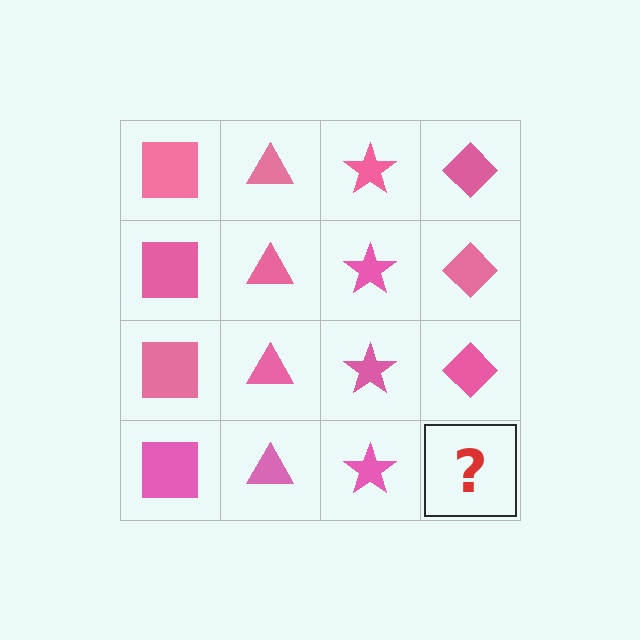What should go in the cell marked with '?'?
The missing cell should contain a pink diamond.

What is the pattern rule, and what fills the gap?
The rule is that each column has a consistent shape. The gap should be filled with a pink diamond.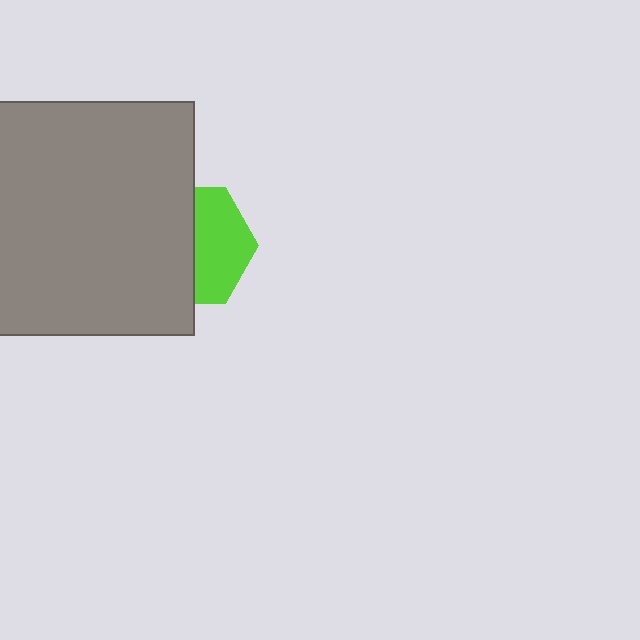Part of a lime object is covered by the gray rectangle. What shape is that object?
It is a hexagon.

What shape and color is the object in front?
The object in front is a gray rectangle.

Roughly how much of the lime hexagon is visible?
About half of it is visible (roughly 46%).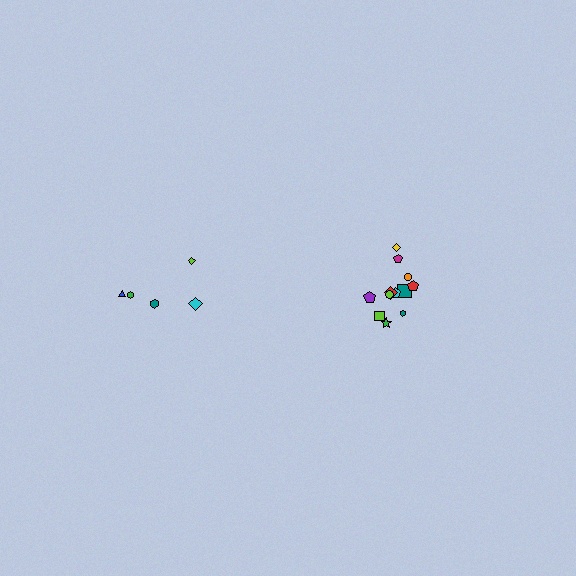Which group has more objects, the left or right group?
The right group.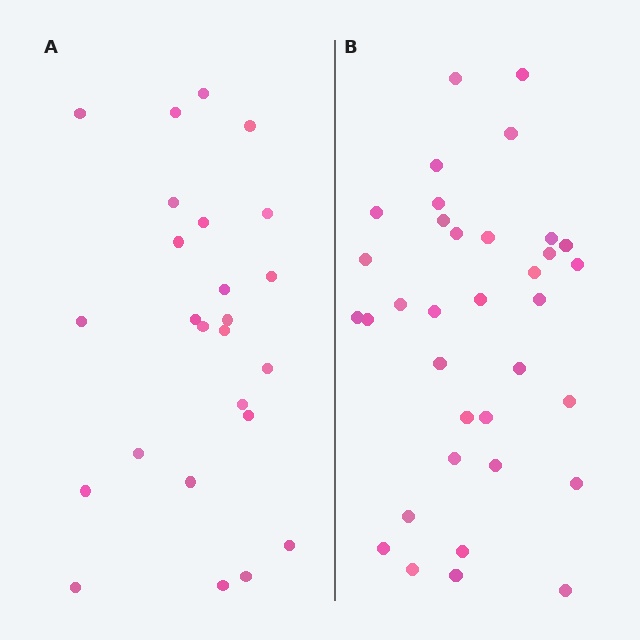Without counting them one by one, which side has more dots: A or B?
Region B (the right region) has more dots.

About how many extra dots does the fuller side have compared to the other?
Region B has roughly 10 or so more dots than region A.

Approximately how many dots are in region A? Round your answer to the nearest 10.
About 20 dots. (The exact count is 25, which rounds to 20.)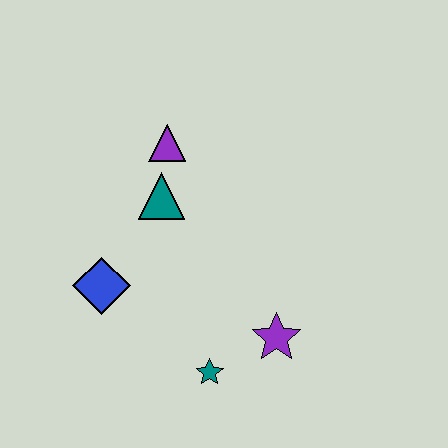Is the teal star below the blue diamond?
Yes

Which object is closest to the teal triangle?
The purple triangle is closest to the teal triangle.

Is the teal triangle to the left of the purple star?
Yes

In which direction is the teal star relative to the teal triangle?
The teal star is below the teal triangle.